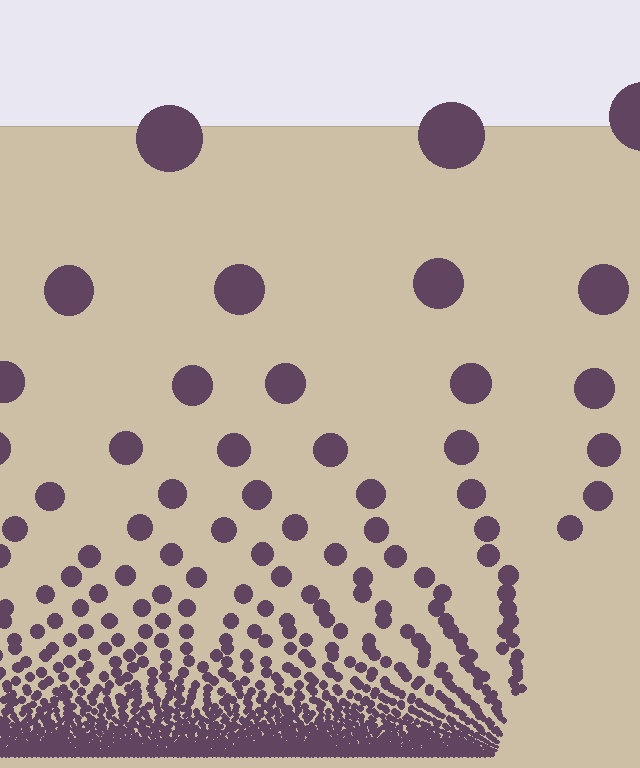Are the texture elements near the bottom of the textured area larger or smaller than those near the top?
Smaller. The gradient is inverted — elements near the bottom are smaller and denser.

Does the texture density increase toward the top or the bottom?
Density increases toward the bottom.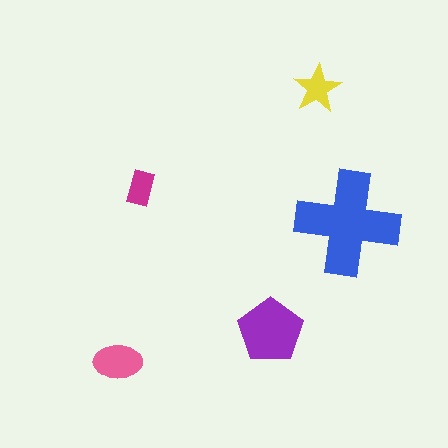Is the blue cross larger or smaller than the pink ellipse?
Larger.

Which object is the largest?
The blue cross.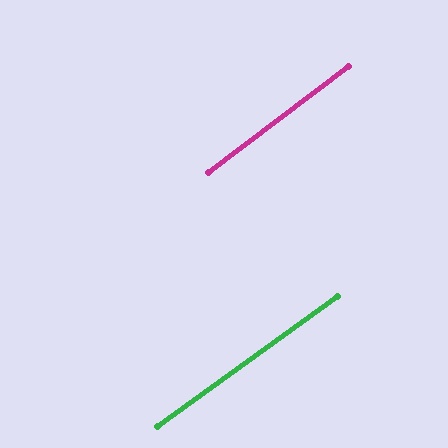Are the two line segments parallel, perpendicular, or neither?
Parallel — their directions differ by only 0.9°.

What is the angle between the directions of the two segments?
Approximately 1 degree.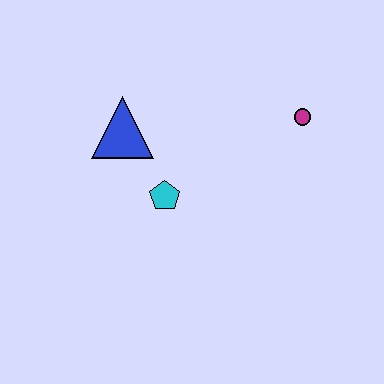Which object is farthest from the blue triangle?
The magenta circle is farthest from the blue triangle.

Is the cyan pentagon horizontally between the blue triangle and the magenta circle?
Yes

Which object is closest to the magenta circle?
The cyan pentagon is closest to the magenta circle.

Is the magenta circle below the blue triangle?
No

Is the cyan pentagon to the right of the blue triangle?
Yes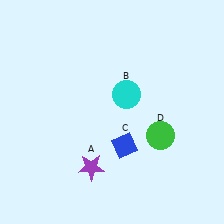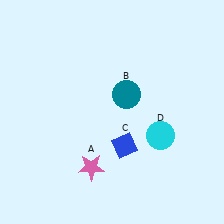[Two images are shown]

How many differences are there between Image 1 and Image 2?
There are 3 differences between the two images.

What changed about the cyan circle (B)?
In Image 1, B is cyan. In Image 2, it changed to teal.